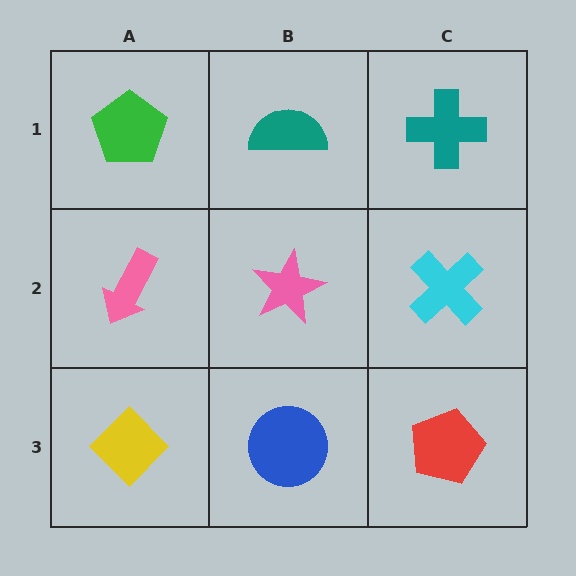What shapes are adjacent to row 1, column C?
A cyan cross (row 2, column C), a teal semicircle (row 1, column B).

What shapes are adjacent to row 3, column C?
A cyan cross (row 2, column C), a blue circle (row 3, column B).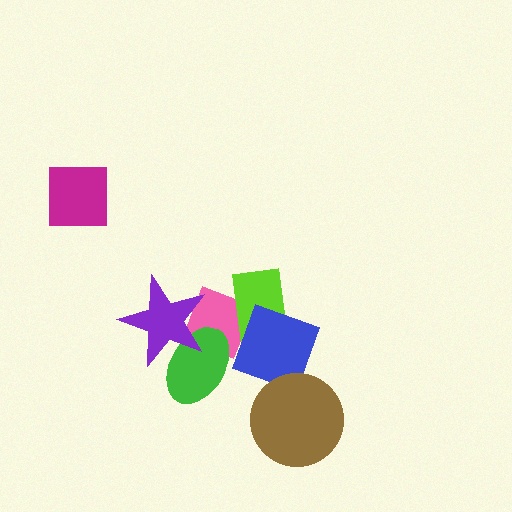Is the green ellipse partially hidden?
Yes, it is partially covered by another shape.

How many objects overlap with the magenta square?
0 objects overlap with the magenta square.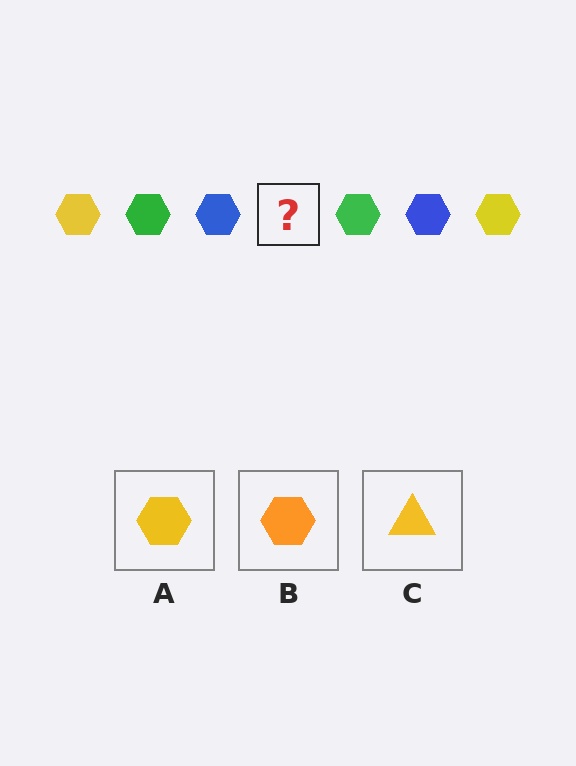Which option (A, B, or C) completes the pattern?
A.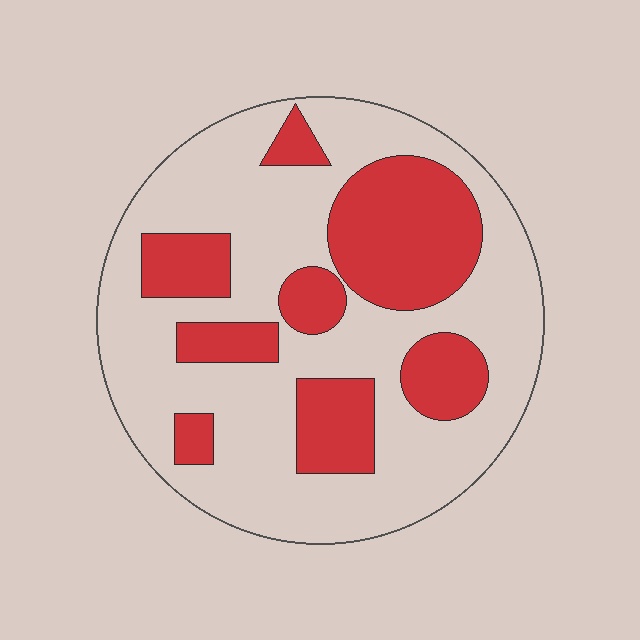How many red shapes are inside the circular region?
8.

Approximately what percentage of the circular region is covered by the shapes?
Approximately 30%.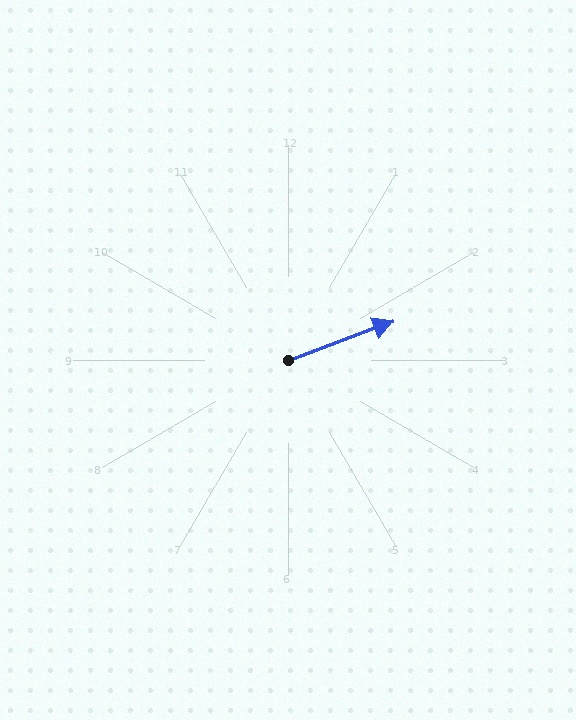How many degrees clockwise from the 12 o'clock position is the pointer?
Approximately 70 degrees.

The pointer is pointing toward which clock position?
Roughly 2 o'clock.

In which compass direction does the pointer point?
East.